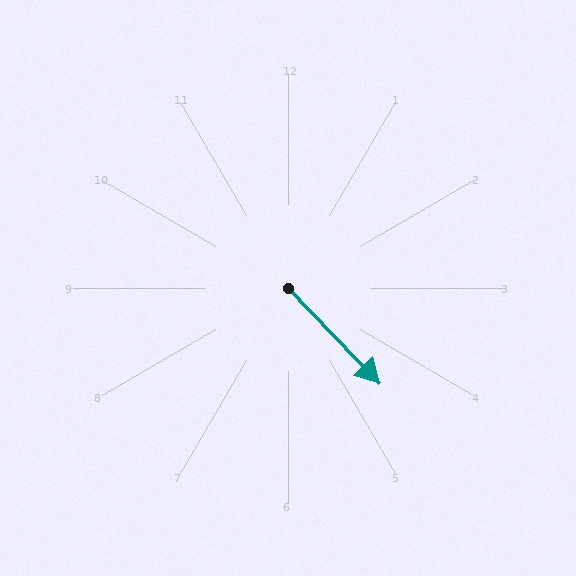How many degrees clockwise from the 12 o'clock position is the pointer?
Approximately 136 degrees.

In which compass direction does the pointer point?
Southeast.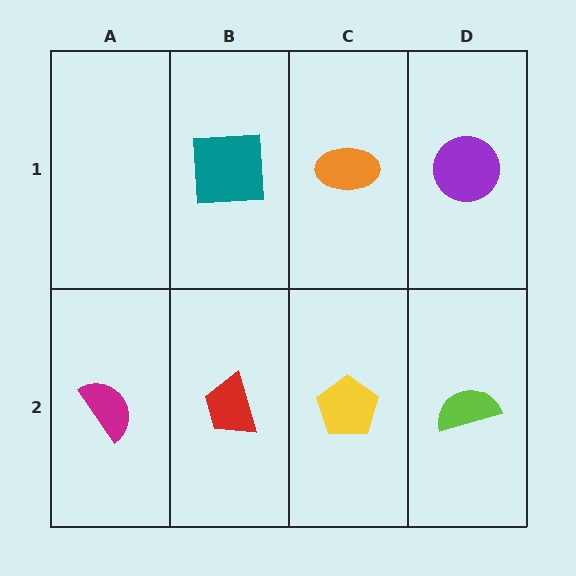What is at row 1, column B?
A teal square.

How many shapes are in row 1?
3 shapes.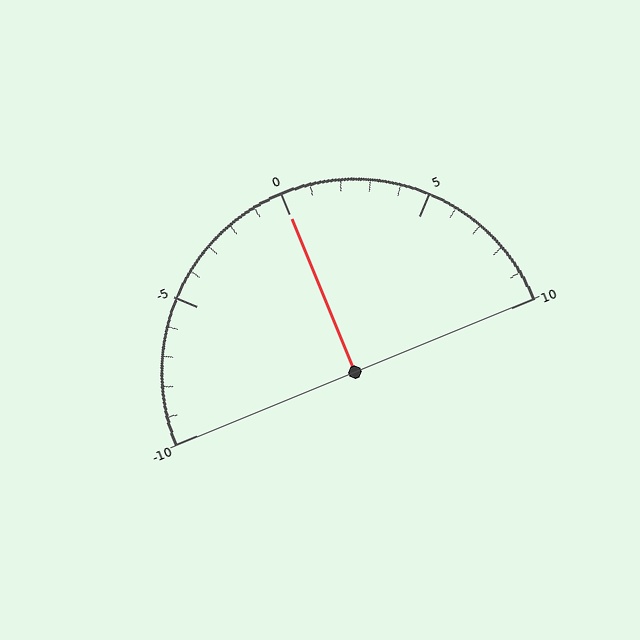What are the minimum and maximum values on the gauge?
The gauge ranges from -10 to 10.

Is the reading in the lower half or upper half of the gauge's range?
The reading is in the upper half of the range (-10 to 10).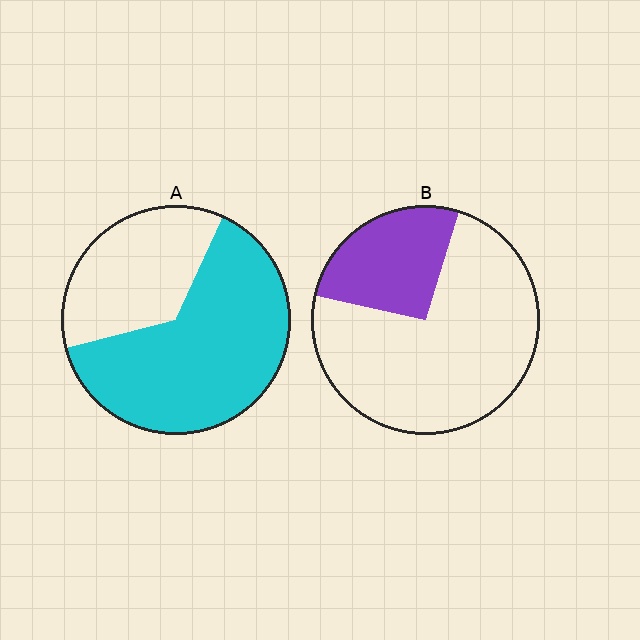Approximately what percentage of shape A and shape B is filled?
A is approximately 65% and B is approximately 25%.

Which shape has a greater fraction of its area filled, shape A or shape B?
Shape A.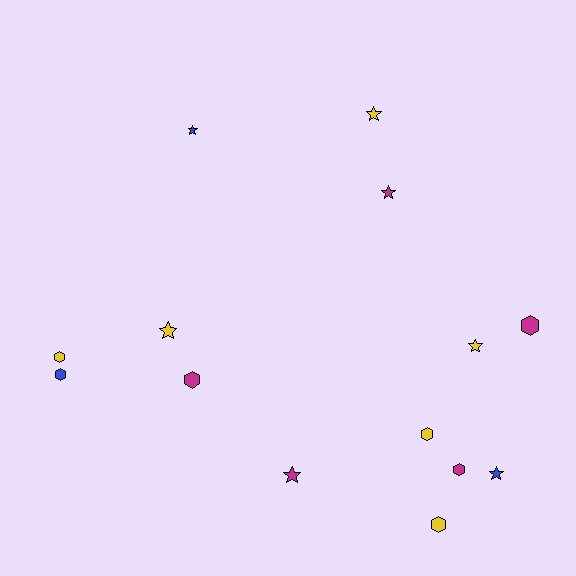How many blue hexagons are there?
There is 1 blue hexagon.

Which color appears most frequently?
Yellow, with 6 objects.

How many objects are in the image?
There are 14 objects.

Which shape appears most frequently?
Star, with 7 objects.